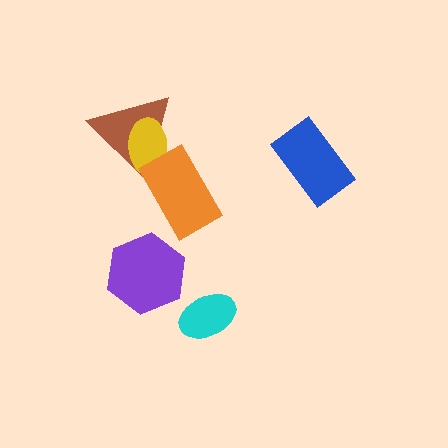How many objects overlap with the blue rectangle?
0 objects overlap with the blue rectangle.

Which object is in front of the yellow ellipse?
The orange rectangle is in front of the yellow ellipse.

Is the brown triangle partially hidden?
Yes, it is partially covered by another shape.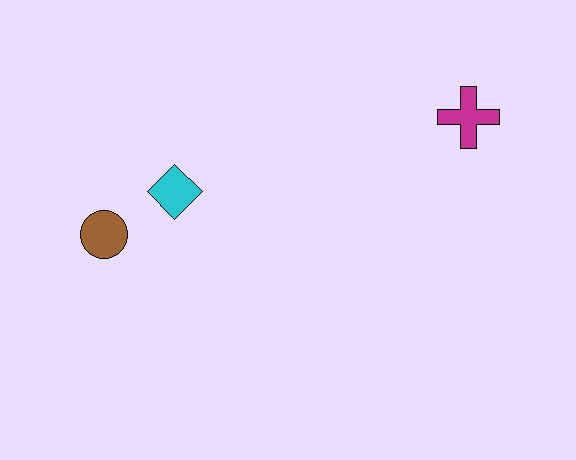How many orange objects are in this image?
There are no orange objects.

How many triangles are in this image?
There are no triangles.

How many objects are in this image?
There are 3 objects.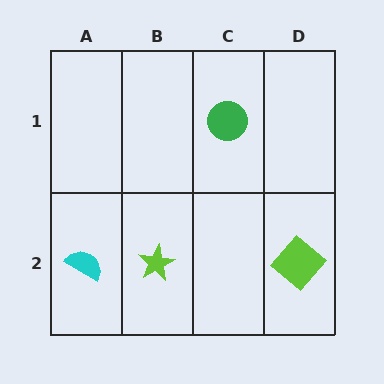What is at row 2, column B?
A lime star.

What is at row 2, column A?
A cyan semicircle.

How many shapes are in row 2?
3 shapes.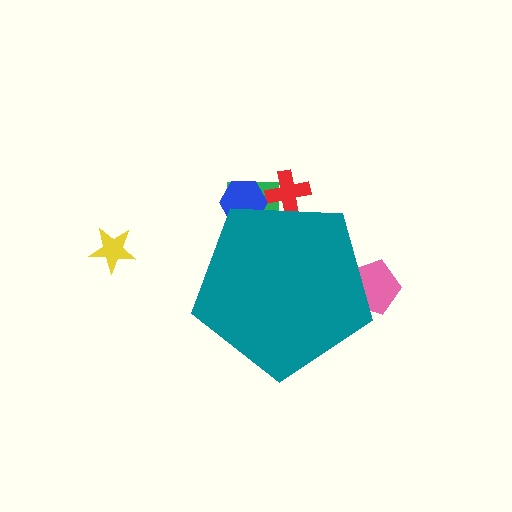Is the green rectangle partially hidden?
Yes, the green rectangle is partially hidden behind the teal pentagon.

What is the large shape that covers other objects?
A teal pentagon.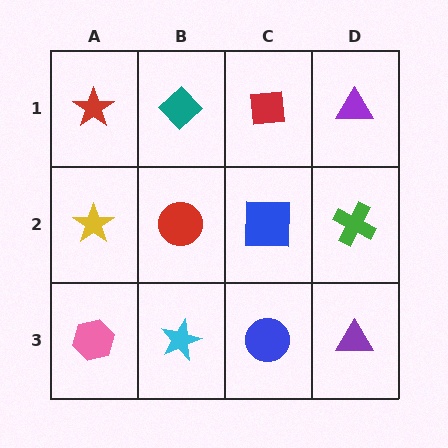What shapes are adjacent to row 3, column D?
A green cross (row 2, column D), a blue circle (row 3, column C).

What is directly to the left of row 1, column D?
A red square.